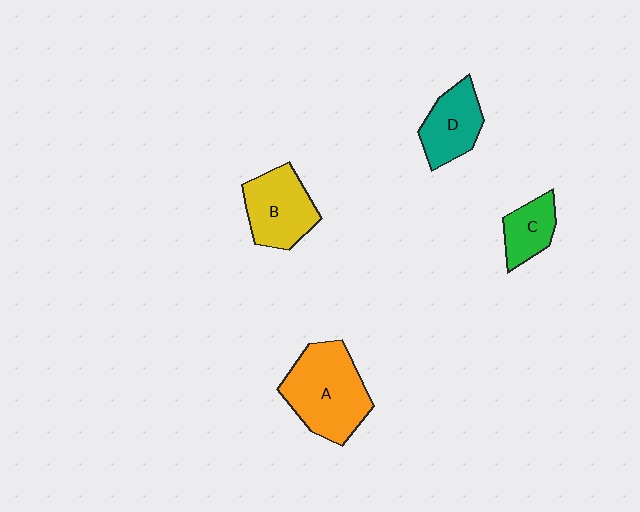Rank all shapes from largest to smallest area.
From largest to smallest: A (orange), B (yellow), D (teal), C (green).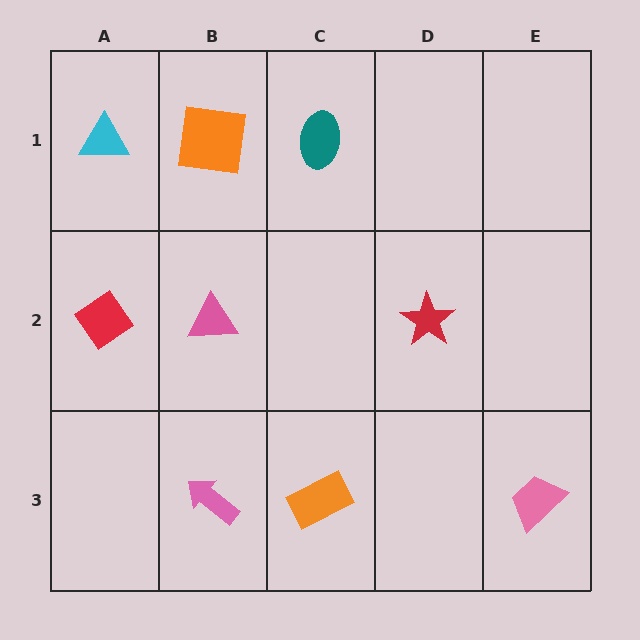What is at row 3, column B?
A pink arrow.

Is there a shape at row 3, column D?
No, that cell is empty.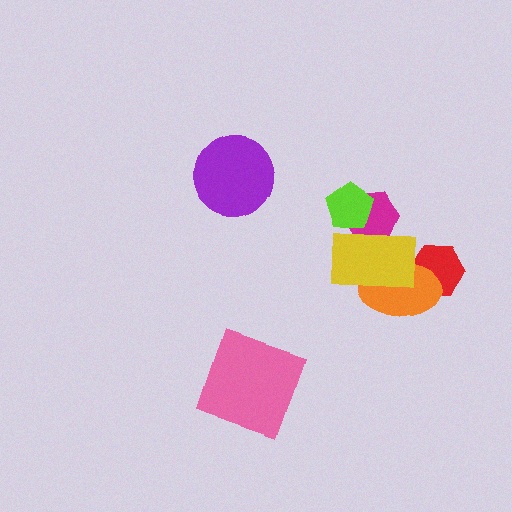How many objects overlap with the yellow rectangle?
3 objects overlap with the yellow rectangle.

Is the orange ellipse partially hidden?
Yes, it is partially covered by another shape.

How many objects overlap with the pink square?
0 objects overlap with the pink square.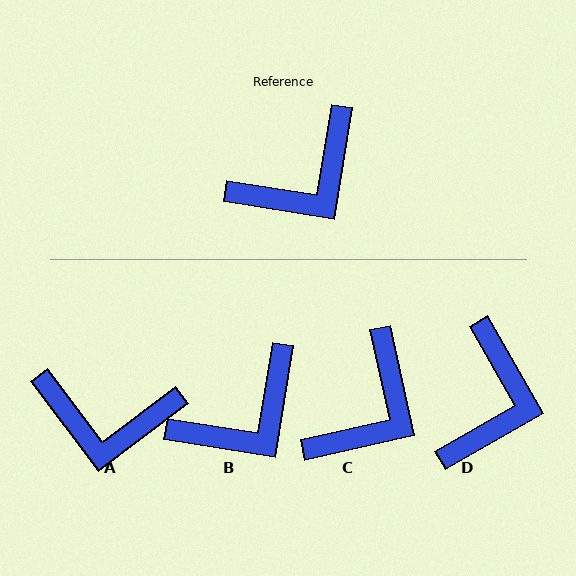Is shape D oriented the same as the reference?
No, it is off by about 39 degrees.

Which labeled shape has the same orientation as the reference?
B.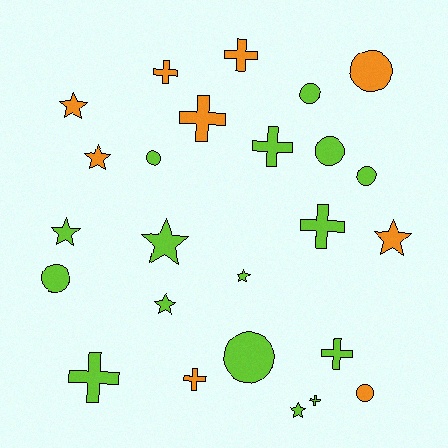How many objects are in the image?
There are 25 objects.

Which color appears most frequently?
Lime, with 16 objects.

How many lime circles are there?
There are 6 lime circles.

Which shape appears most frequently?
Cross, with 9 objects.